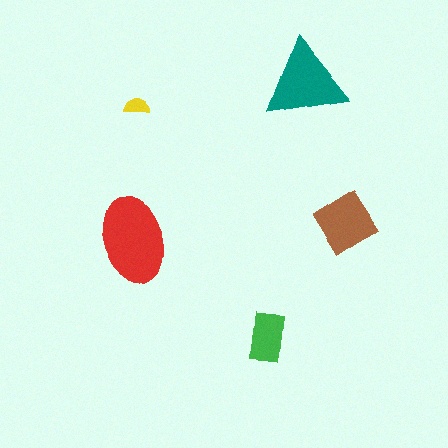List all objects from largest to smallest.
The red ellipse, the teal triangle, the brown diamond, the green rectangle, the yellow semicircle.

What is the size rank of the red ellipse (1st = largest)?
1st.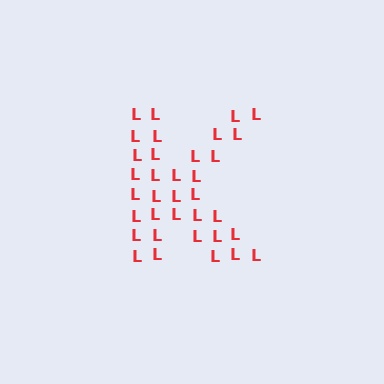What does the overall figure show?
The overall figure shows the letter K.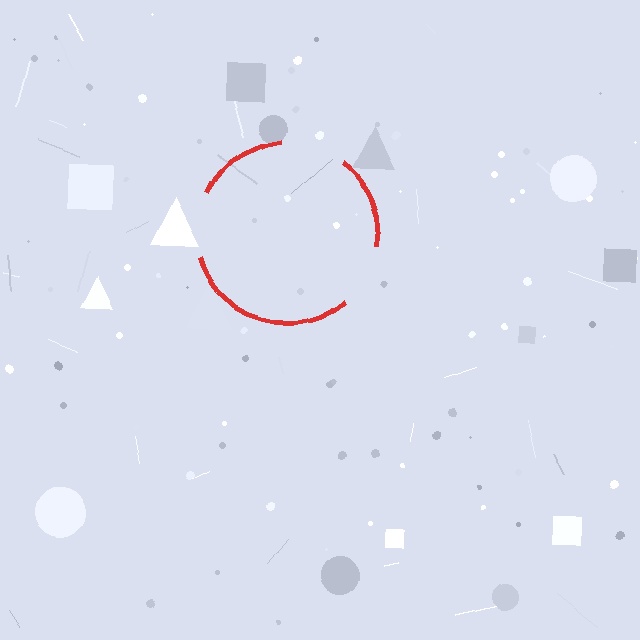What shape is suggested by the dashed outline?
The dashed outline suggests a circle.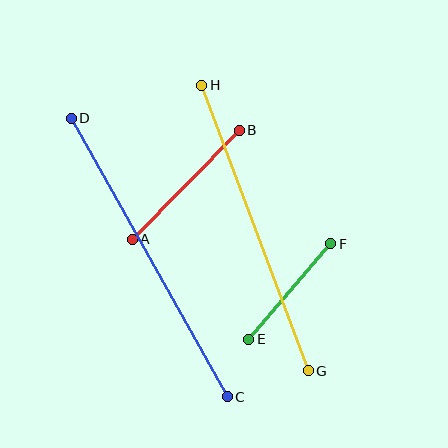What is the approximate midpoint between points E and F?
The midpoint is at approximately (290, 291) pixels.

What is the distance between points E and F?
The distance is approximately 126 pixels.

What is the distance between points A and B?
The distance is approximately 153 pixels.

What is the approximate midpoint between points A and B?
The midpoint is at approximately (186, 185) pixels.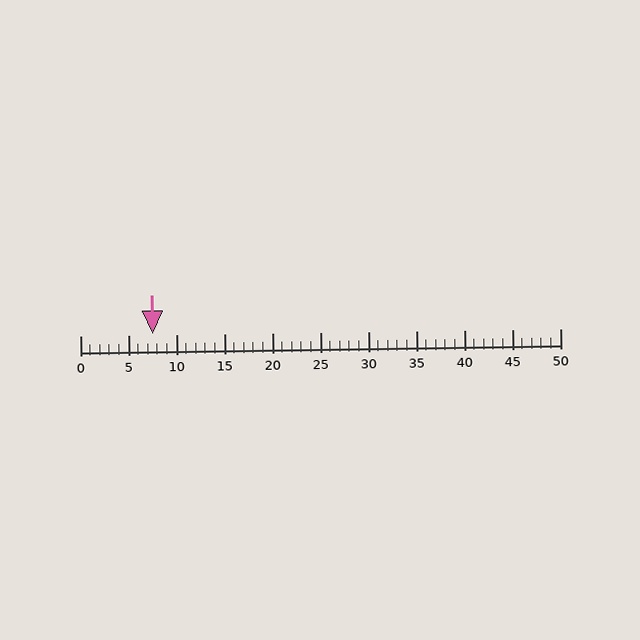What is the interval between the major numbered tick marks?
The major tick marks are spaced 5 units apart.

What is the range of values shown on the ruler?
The ruler shows values from 0 to 50.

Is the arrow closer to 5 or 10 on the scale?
The arrow is closer to 10.